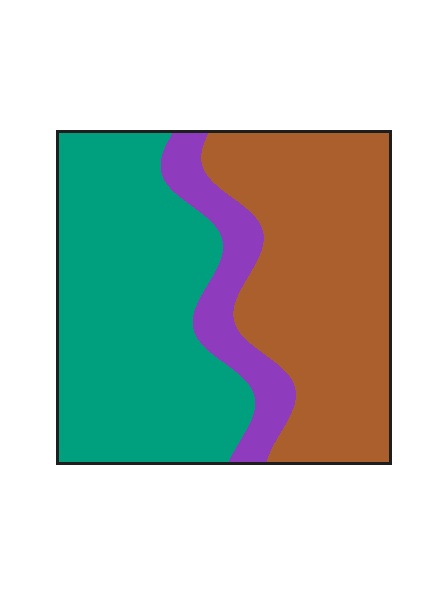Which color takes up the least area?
Purple, at roughly 15%.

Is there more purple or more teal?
Teal.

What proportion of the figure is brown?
Brown takes up about two fifths (2/5) of the figure.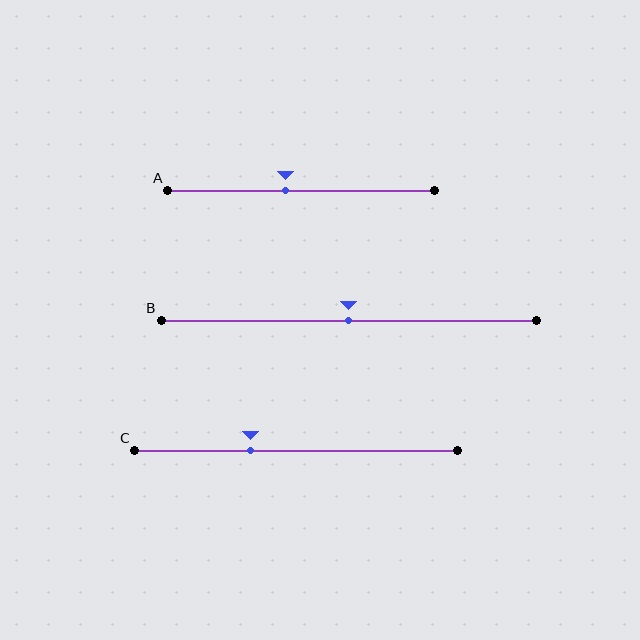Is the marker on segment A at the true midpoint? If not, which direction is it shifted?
No, the marker on segment A is shifted to the left by about 6% of the segment length.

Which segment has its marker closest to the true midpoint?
Segment B has its marker closest to the true midpoint.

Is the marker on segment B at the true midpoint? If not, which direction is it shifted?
Yes, the marker on segment B is at the true midpoint.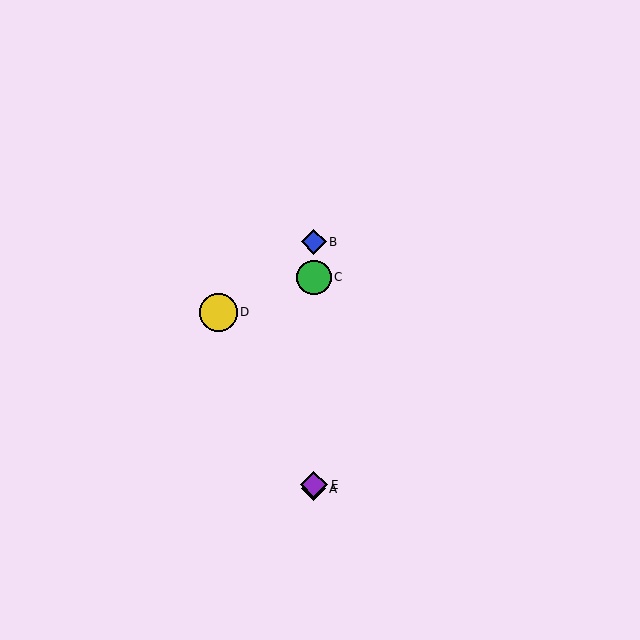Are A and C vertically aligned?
Yes, both are at x≈314.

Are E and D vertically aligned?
No, E is at x≈314 and D is at x≈219.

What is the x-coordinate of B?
Object B is at x≈314.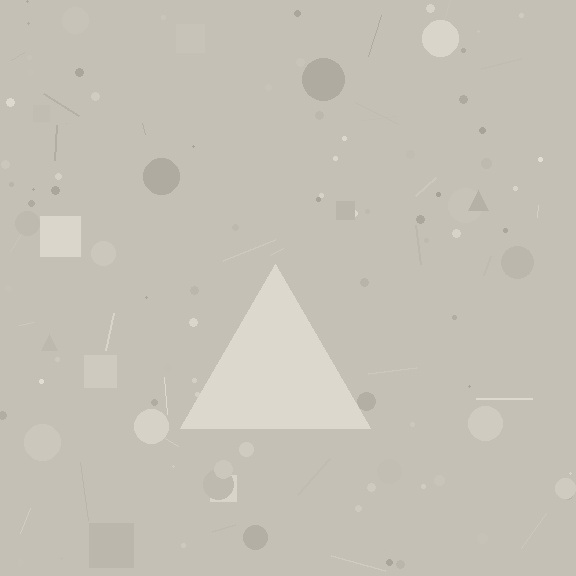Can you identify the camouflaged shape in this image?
The camouflaged shape is a triangle.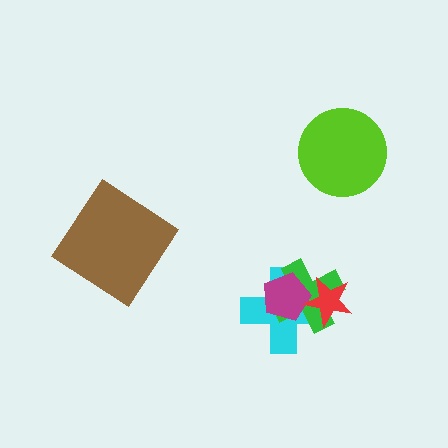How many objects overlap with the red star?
3 objects overlap with the red star.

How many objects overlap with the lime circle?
0 objects overlap with the lime circle.